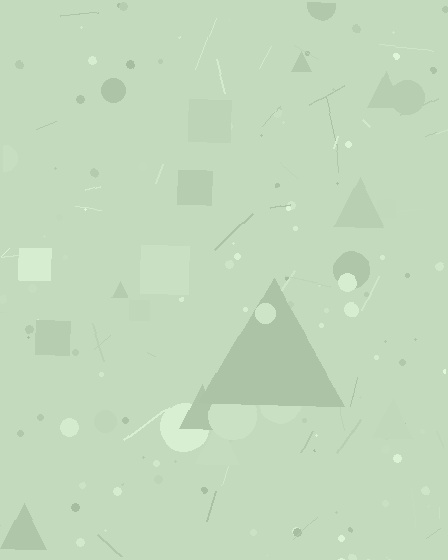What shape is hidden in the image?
A triangle is hidden in the image.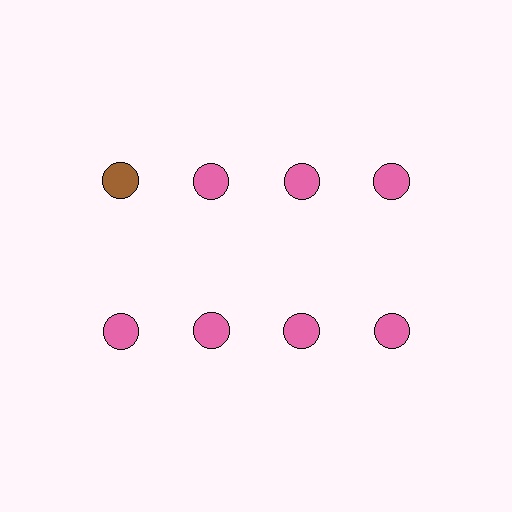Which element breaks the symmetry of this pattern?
The brown circle in the top row, leftmost column breaks the symmetry. All other shapes are pink circles.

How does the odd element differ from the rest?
It has a different color: brown instead of pink.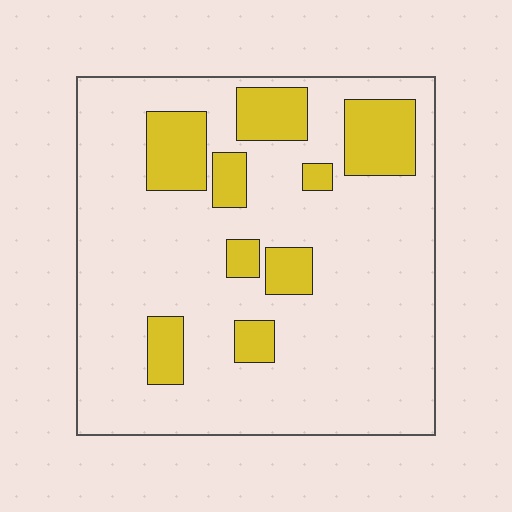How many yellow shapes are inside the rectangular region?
9.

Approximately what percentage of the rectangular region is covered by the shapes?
Approximately 20%.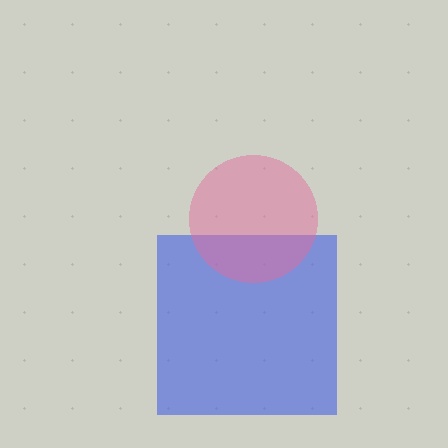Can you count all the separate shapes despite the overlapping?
Yes, there are 2 separate shapes.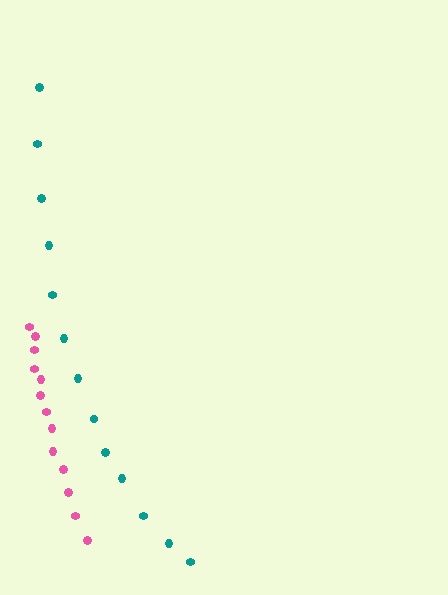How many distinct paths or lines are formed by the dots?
There are 2 distinct paths.